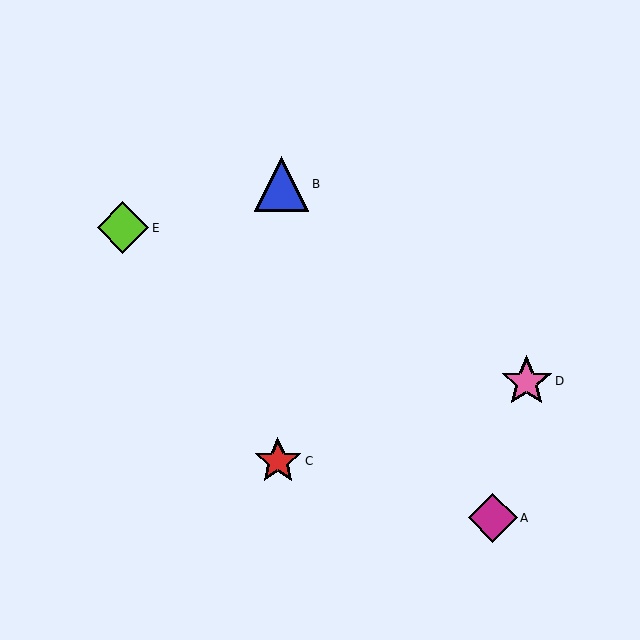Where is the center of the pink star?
The center of the pink star is at (527, 381).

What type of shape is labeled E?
Shape E is a lime diamond.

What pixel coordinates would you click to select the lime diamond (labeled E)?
Click at (123, 228) to select the lime diamond E.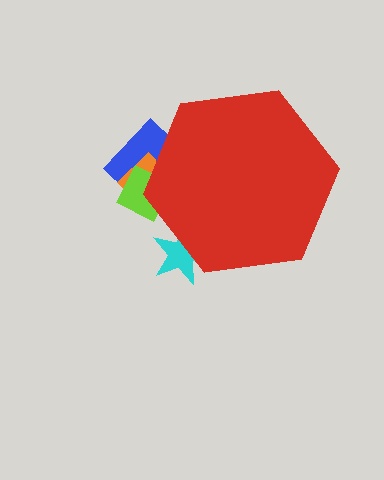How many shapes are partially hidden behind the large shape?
4 shapes are partially hidden.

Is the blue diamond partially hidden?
Yes, the blue diamond is partially hidden behind the red hexagon.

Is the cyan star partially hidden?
Yes, the cyan star is partially hidden behind the red hexagon.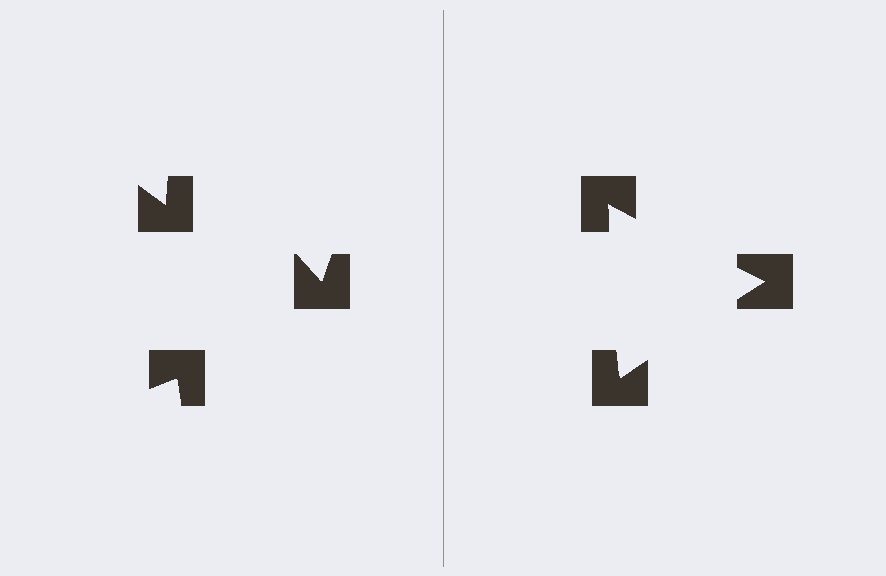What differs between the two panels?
The notched squares are positioned identically on both sides; only the wedge orientations differ. On the right they align to a triangle; on the left they are misaligned.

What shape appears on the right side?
An illusory triangle.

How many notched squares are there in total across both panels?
6 — 3 on each side.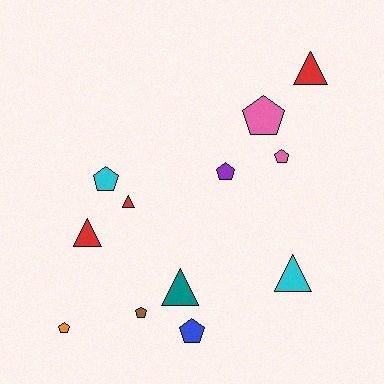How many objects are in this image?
There are 12 objects.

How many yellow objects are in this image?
There are no yellow objects.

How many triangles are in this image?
There are 5 triangles.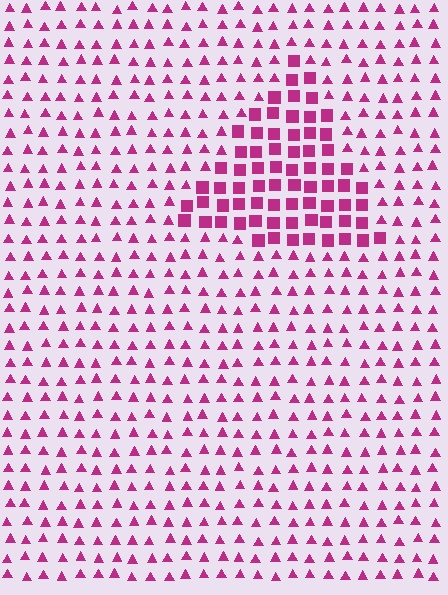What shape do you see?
I see a triangle.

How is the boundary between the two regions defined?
The boundary is defined by a change in element shape: squares inside vs. triangles outside. All elements share the same color and spacing.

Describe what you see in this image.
The image is filled with small magenta elements arranged in a uniform grid. A triangle-shaped region contains squares, while the surrounding area contains triangles. The boundary is defined purely by the change in element shape.